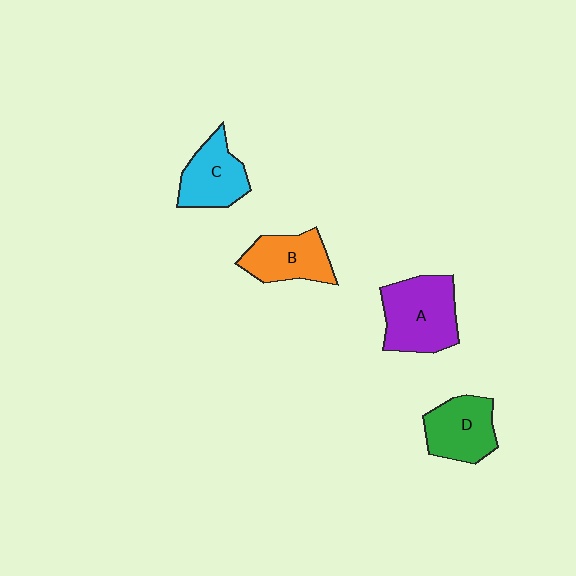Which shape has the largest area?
Shape A (purple).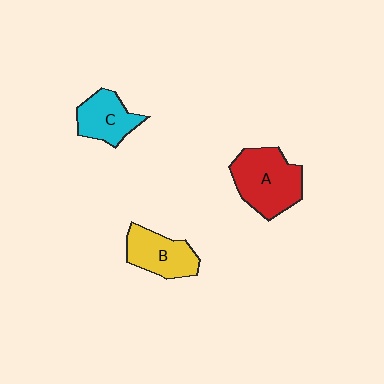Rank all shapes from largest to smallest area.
From largest to smallest: A (red), B (yellow), C (cyan).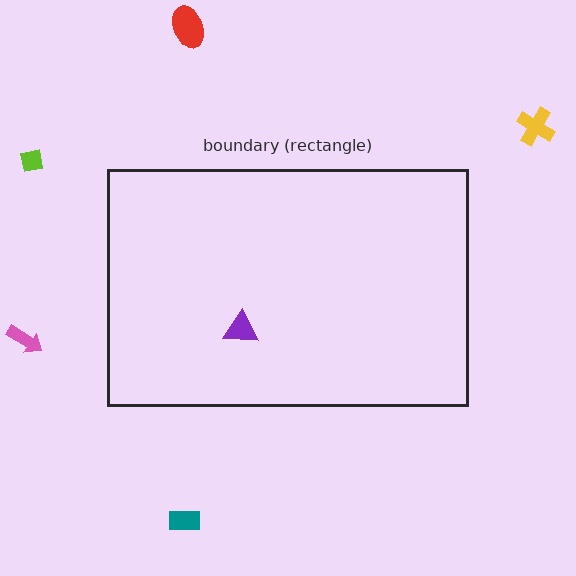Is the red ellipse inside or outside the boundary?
Outside.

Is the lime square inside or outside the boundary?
Outside.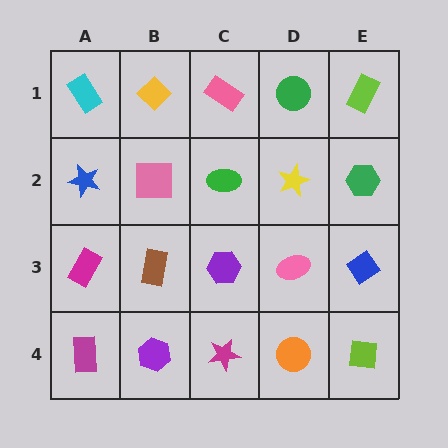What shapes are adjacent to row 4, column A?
A magenta rectangle (row 3, column A), a purple hexagon (row 4, column B).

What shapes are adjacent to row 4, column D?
A pink ellipse (row 3, column D), a magenta star (row 4, column C), a lime square (row 4, column E).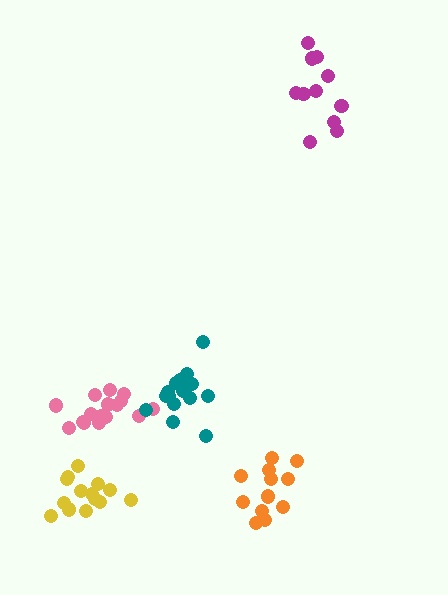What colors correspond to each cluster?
The clusters are colored: pink, magenta, orange, teal, yellow.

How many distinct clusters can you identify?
There are 5 distinct clusters.